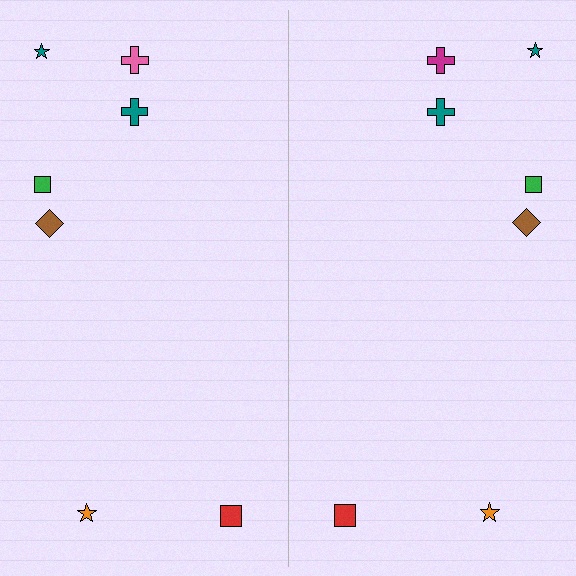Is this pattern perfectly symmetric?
No, the pattern is not perfectly symmetric. The magenta cross on the right side breaks the symmetry — its mirror counterpart is pink.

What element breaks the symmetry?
The magenta cross on the right side breaks the symmetry — its mirror counterpart is pink.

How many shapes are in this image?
There are 14 shapes in this image.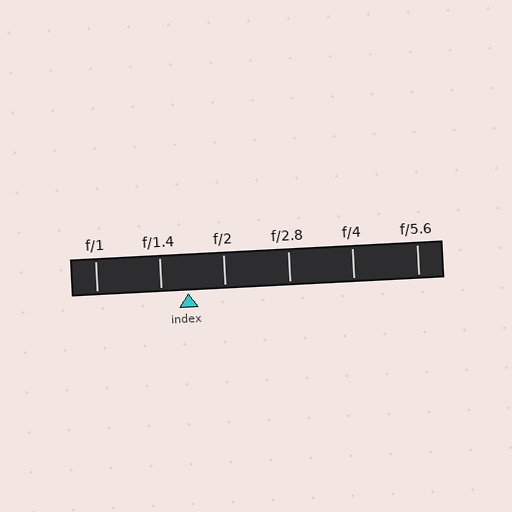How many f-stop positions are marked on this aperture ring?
There are 6 f-stop positions marked.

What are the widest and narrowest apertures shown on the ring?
The widest aperture shown is f/1 and the narrowest is f/5.6.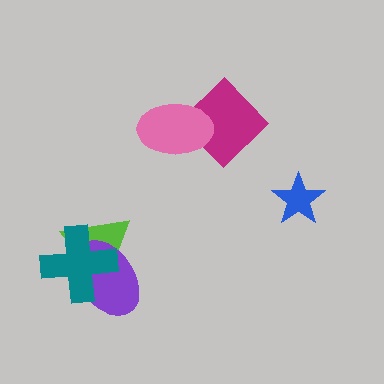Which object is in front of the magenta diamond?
The pink ellipse is in front of the magenta diamond.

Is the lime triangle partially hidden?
Yes, it is partially covered by another shape.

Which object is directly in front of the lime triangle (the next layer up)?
The purple ellipse is directly in front of the lime triangle.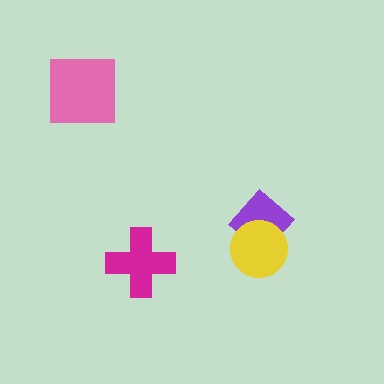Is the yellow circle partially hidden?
No, no other shape covers it.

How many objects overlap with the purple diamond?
1 object overlaps with the purple diamond.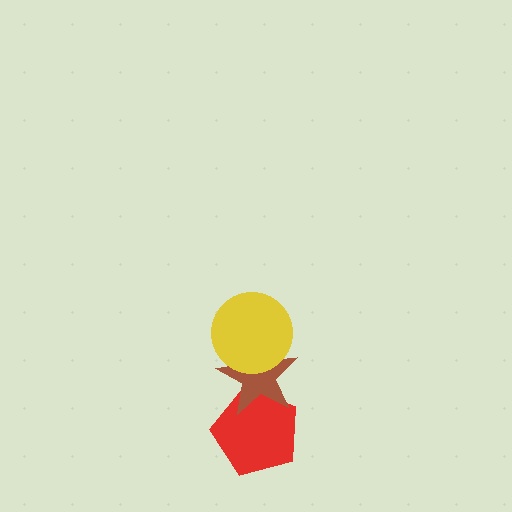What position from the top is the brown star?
The brown star is 2nd from the top.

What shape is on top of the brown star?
The yellow circle is on top of the brown star.